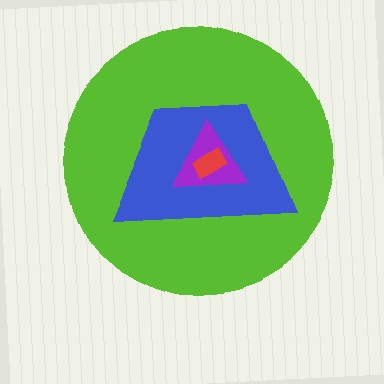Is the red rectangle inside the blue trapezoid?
Yes.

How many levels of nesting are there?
4.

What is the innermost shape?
The red rectangle.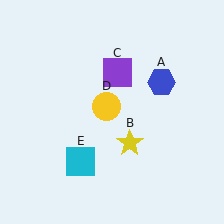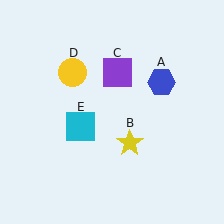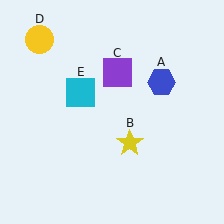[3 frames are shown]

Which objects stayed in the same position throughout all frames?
Blue hexagon (object A) and yellow star (object B) and purple square (object C) remained stationary.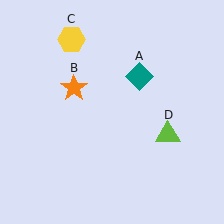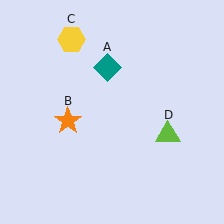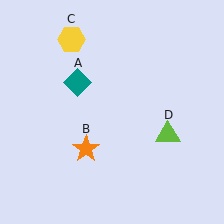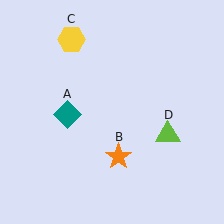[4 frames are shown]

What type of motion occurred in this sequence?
The teal diamond (object A), orange star (object B) rotated counterclockwise around the center of the scene.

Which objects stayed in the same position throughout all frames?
Yellow hexagon (object C) and lime triangle (object D) remained stationary.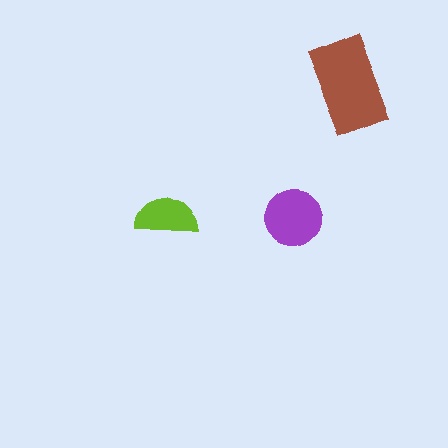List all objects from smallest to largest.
The lime semicircle, the purple circle, the brown rectangle.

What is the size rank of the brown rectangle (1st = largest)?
1st.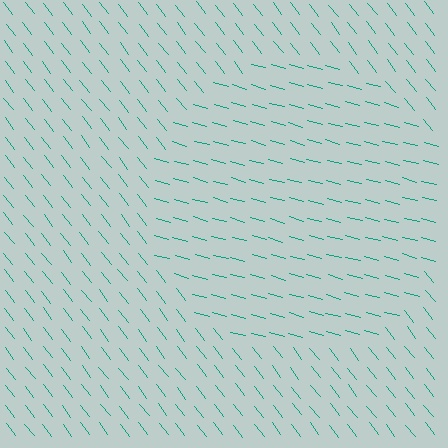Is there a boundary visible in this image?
Yes, there is a texture boundary formed by a change in line orientation.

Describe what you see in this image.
The image is filled with small teal line segments. A circle region in the image has lines oriented differently from the surrounding lines, creating a visible texture boundary.